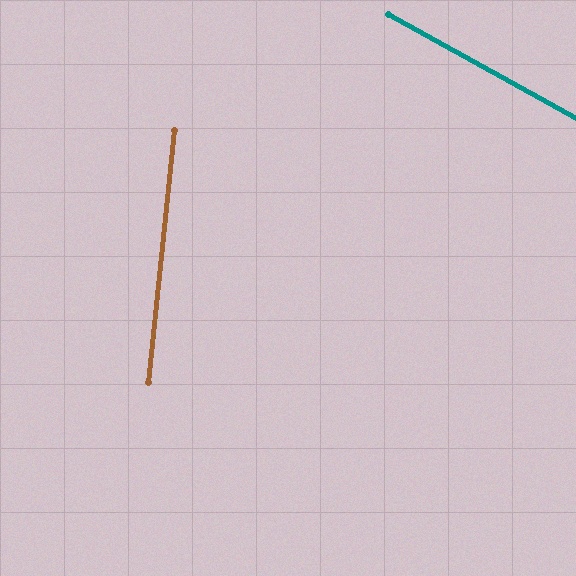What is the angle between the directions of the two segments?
Approximately 67 degrees.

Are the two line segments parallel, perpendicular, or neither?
Neither parallel nor perpendicular — they differ by about 67°.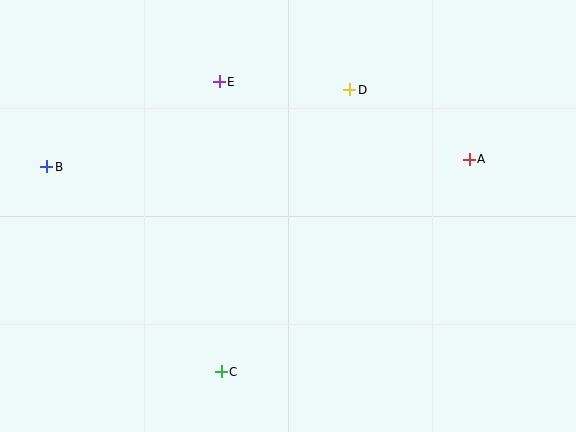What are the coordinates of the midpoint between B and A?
The midpoint between B and A is at (258, 163).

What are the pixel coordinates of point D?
Point D is at (350, 90).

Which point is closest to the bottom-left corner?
Point C is closest to the bottom-left corner.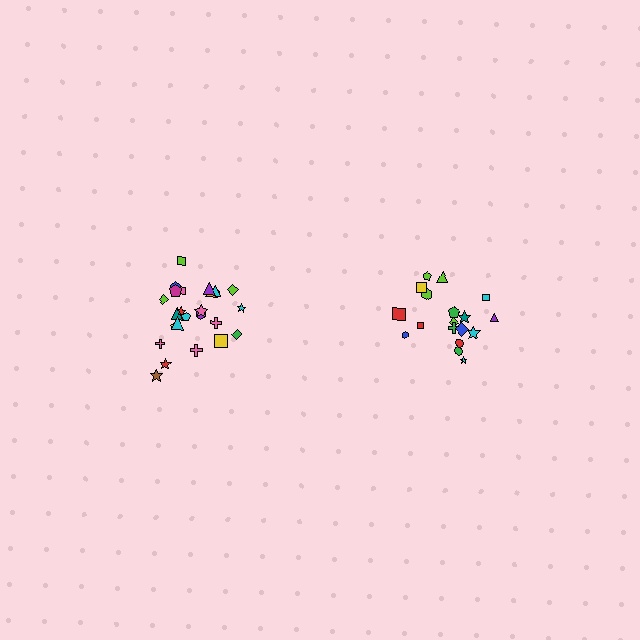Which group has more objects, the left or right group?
The left group.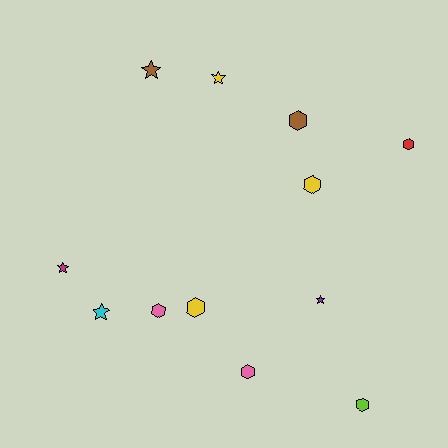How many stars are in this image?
There are 5 stars.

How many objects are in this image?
There are 12 objects.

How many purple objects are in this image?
There is 1 purple object.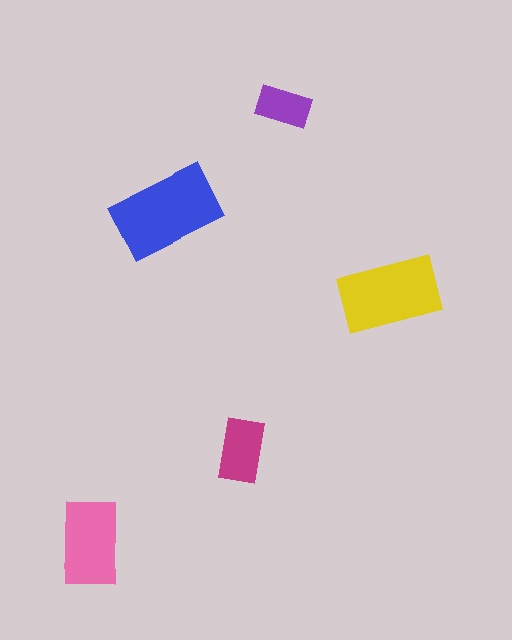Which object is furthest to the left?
The pink rectangle is leftmost.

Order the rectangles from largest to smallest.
the blue one, the yellow one, the pink one, the magenta one, the purple one.